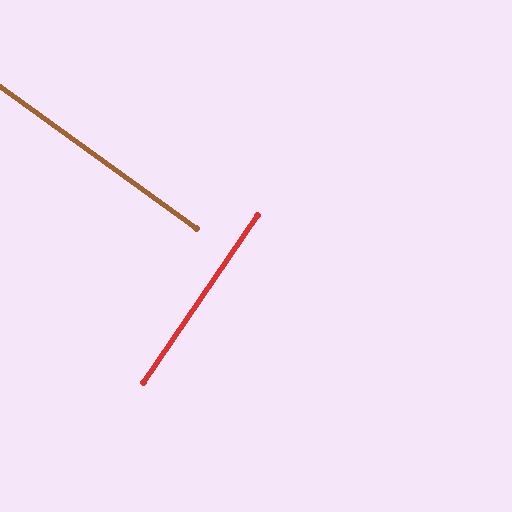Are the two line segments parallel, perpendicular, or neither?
Perpendicular — they meet at approximately 89°.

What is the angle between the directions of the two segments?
Approximately 89 degrees.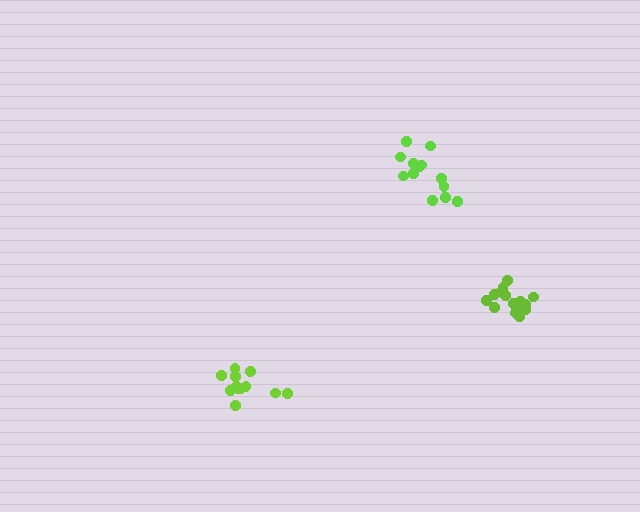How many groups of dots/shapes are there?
There are 3 groups.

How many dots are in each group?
Group 1: 15 dots, Group 2: 12 dots, Group 3: 13 dots (40 total).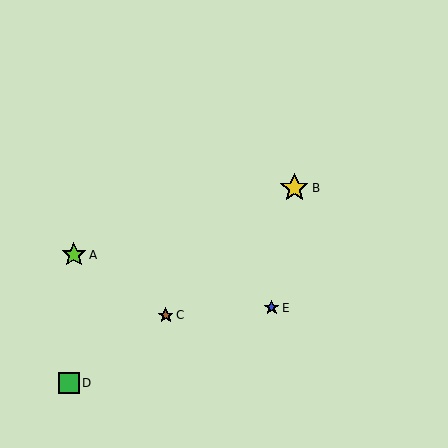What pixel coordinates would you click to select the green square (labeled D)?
Click at (69, 383) to select the green square D.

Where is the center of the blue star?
The center of the blue star is at (272, 308).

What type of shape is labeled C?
Shape C is a brown star.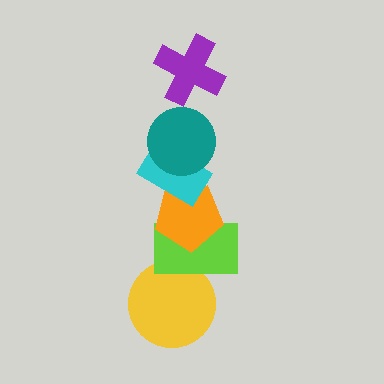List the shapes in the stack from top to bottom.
From top to bottom: the purple cross, the teal circle, the cyan rectangle, the orange pentagon, the lime rectangle, the yellow circle.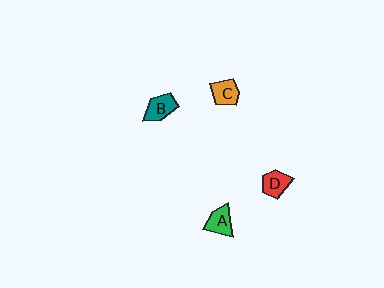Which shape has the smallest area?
Shape D (red).